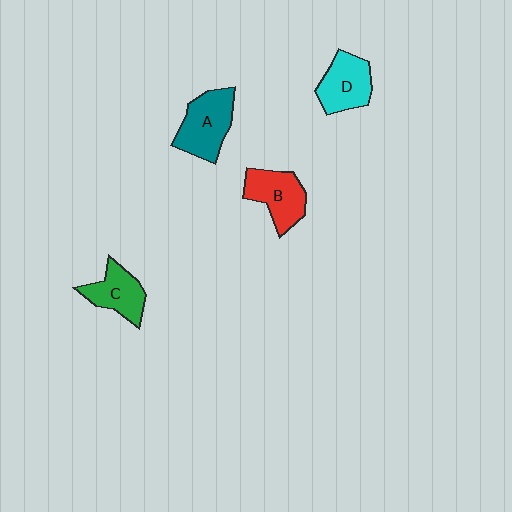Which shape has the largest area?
Shape A (teal).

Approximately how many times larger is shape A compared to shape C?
Approximately 1.3 times.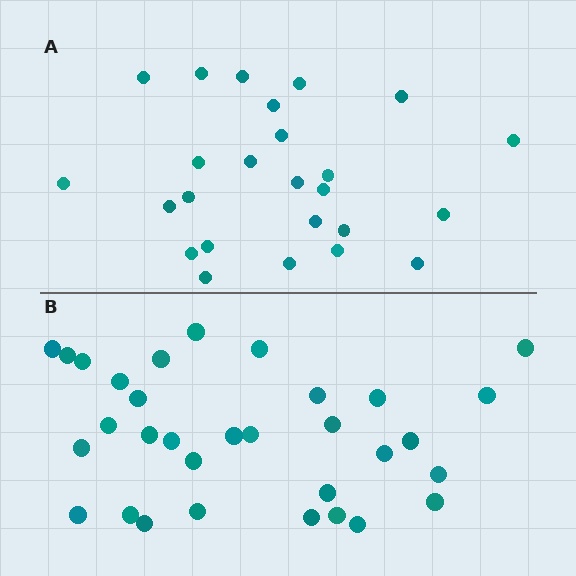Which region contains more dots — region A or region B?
Region B (the bottom region) has more dots.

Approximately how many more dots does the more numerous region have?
Region B has roughly 8 or so more dots than region A.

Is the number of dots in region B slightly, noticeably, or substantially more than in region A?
Region B has noticeably more, but not dramatically so. The ratio is roughly 1.3 to 1.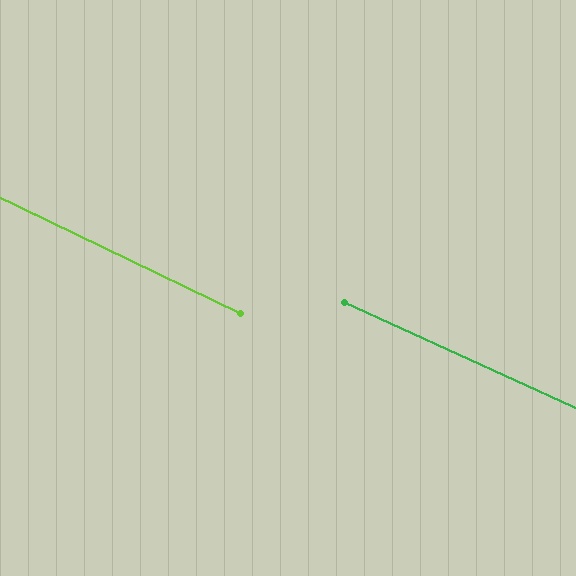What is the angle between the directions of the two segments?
Approximately 1 degree.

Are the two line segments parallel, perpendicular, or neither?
Parallel — their directions differ by only 1.0°.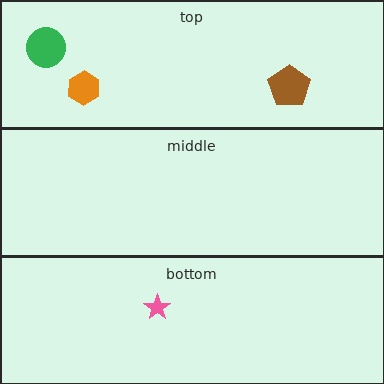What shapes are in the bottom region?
The pink star.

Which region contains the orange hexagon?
The top region.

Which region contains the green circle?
The top region.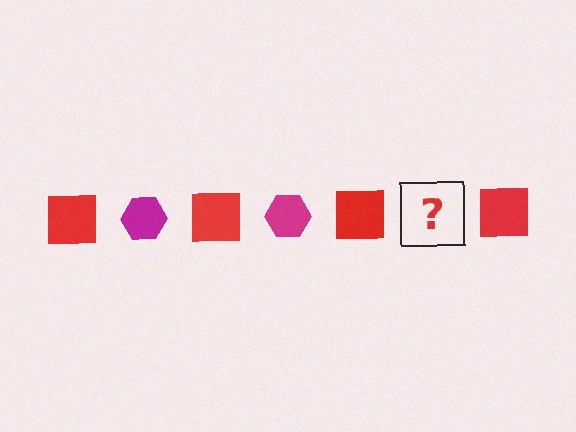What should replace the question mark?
The question mark should be replaced with a magenta hexagon.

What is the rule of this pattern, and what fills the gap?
The rule is that the pattern alternates between red square and magenta hexagon. The gap should be filled with a magenta hexagon.